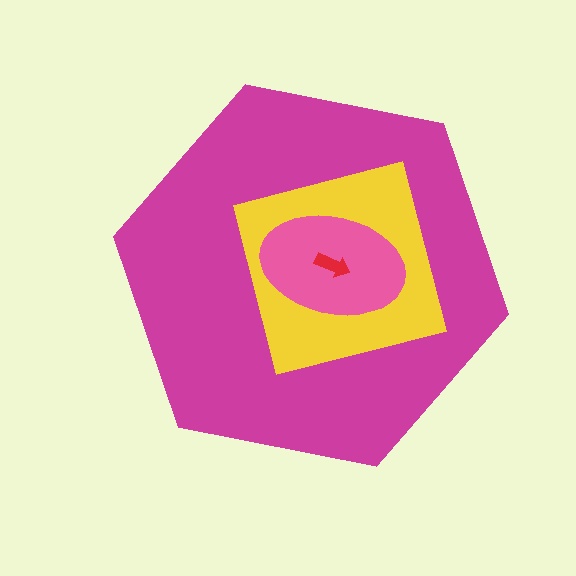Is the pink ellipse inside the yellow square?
Yes.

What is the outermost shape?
The magenta hexagon.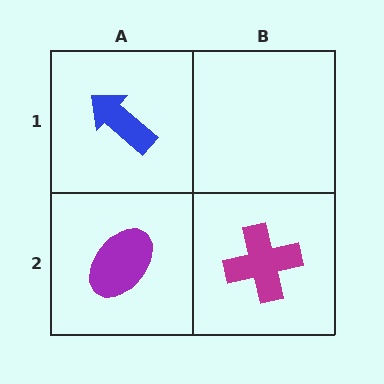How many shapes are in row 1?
1 shape.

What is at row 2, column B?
A magenta cross.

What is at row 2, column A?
A purple ellipse.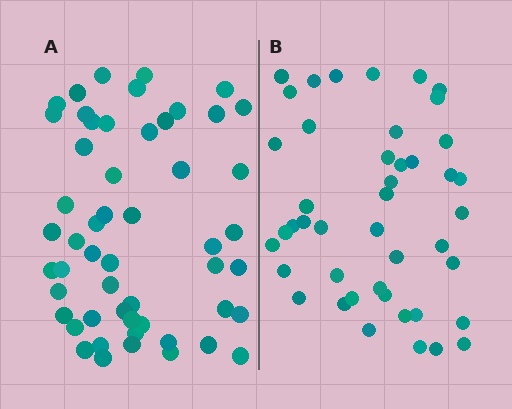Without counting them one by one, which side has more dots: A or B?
Region A (the left region) has more dots.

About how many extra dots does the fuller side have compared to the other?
Region A has roughly 8 or so more dots than region B.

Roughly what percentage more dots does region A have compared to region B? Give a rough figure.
About 20% more.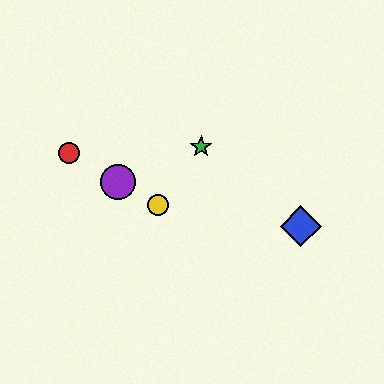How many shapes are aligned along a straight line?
3 shapes (the red circle, the yellow circle, the purple circle) are aligned along a straight line.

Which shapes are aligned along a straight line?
The red circle, the yellow circle, the purple circle are aligned along a straight line.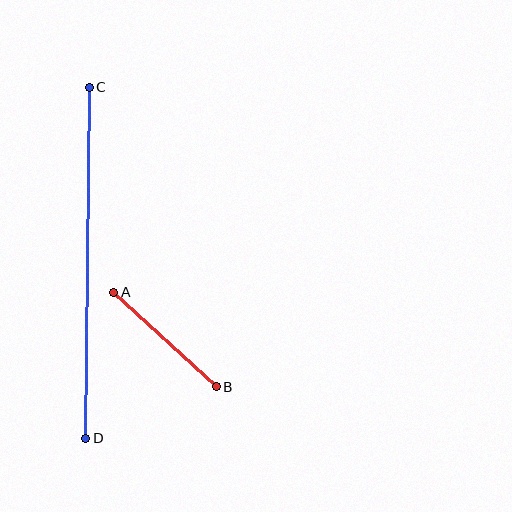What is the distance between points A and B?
The distance is approximately 139 pixels.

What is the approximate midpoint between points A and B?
The midpoint is at approximately (165, 339) pixels.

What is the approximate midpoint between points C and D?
The midpoint is at approximately (87, 263) pixels.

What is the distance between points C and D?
The distance is approximately 351 pixels.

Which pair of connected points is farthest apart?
Points C and D are farthest apart.